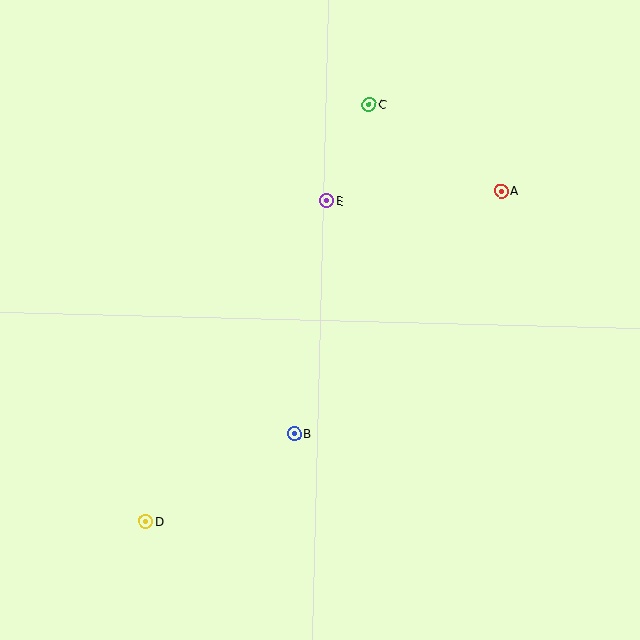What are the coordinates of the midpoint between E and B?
The midpoint between E and B is at (311, 317).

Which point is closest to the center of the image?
Point B at (295, 434) is closest to the center.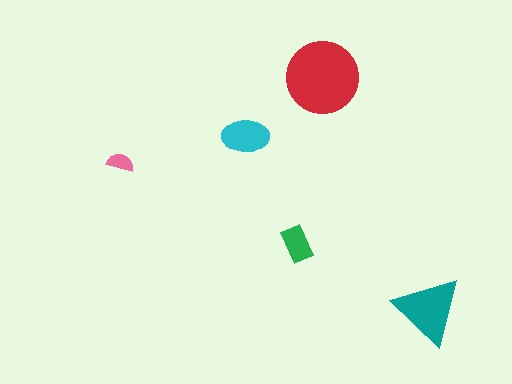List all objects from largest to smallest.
The red circle, the teal triangle, the cyan ellipse, the green rectangle, the pink semicircle.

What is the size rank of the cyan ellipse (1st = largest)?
3rd.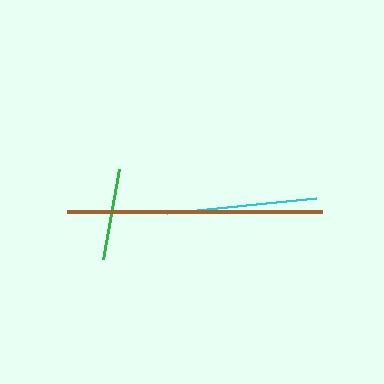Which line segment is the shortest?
The green line is the shortest at approximately 92 pixels.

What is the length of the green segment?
The green segment is approximately 92 pixels long.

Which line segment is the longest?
The brown line is the longest at approximately 254 pixels.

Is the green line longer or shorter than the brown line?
The brown line is longer than the green line.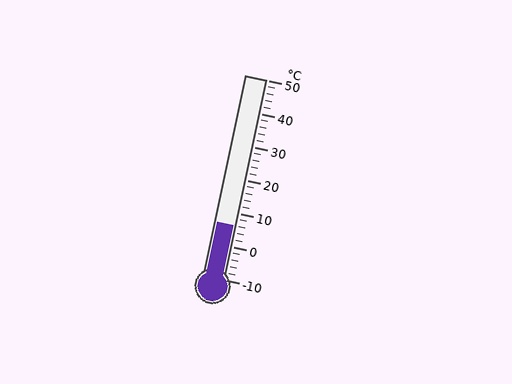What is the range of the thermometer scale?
The thermometer scale ranges from -10°C to 50°C.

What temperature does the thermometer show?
The thermometer shows approximately 6°C.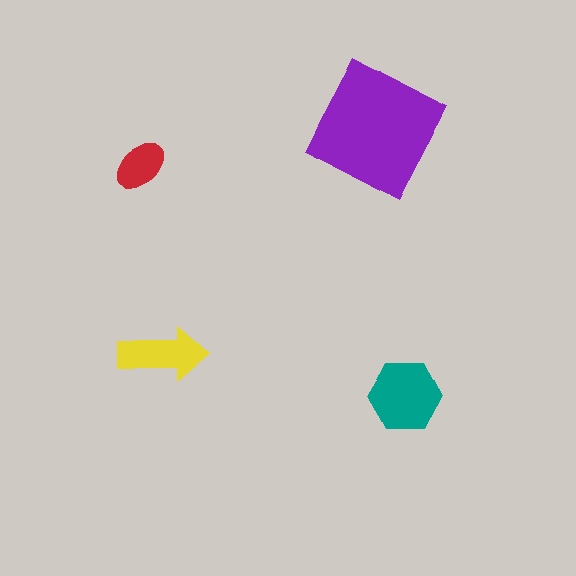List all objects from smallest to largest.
The red ellipse, the yellow arrow, the teal hexagon, the purple square.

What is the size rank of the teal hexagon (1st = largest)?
2nd.